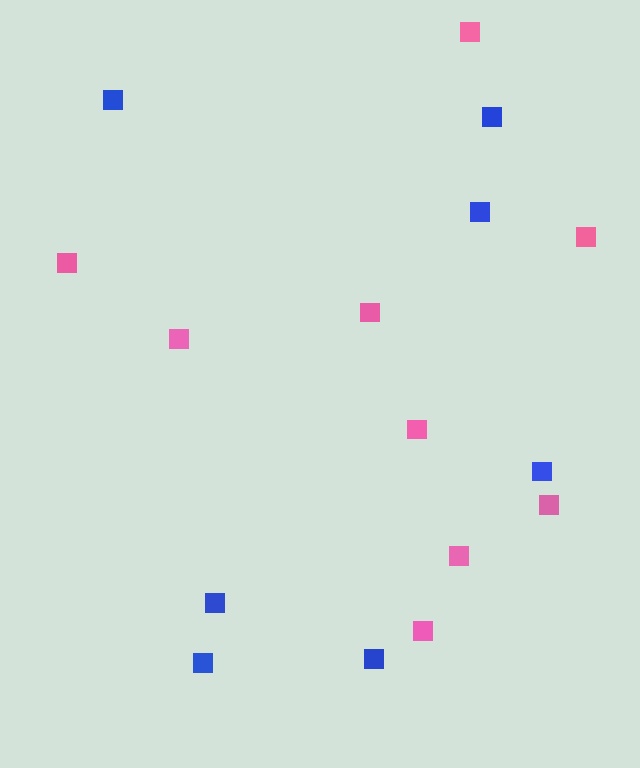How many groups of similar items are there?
There are 2 groups: one group of blue squares (7) and one group of pink squares (9).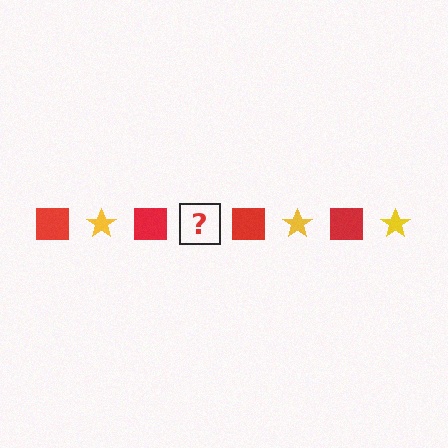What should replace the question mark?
The question mark should be replaced with a yellow star.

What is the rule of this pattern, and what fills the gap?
The rule is that the pattern alternates between red square and yellow star. The gap should be filled with a yellow star.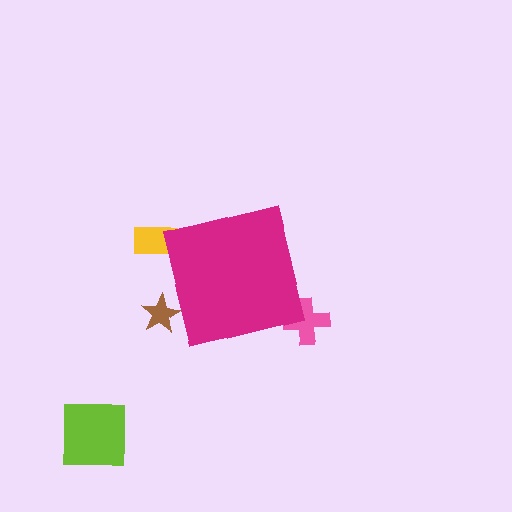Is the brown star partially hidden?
Yes, the brown star is partially hidden behind the magenta square.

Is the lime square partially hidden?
No, the lime square is fully visible.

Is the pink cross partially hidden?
Yes, the pink cross is partially hidden behind the magenta square.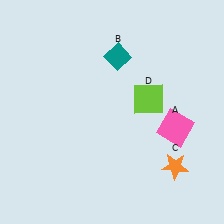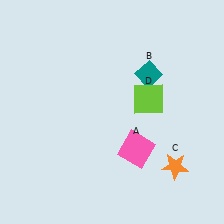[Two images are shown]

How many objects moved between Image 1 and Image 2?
2 objects moved between the two images.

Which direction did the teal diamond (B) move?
The teal diamond (B) moved right.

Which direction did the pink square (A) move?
The pink square (A) moved left.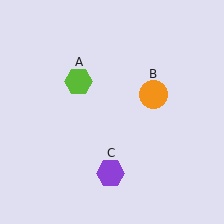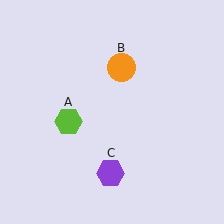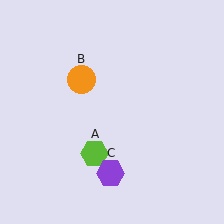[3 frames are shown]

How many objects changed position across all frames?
2 objects changed position: lime hexagon (object A), orange circle (object B).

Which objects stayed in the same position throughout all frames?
Purple hexagon (object C) remained stationary.